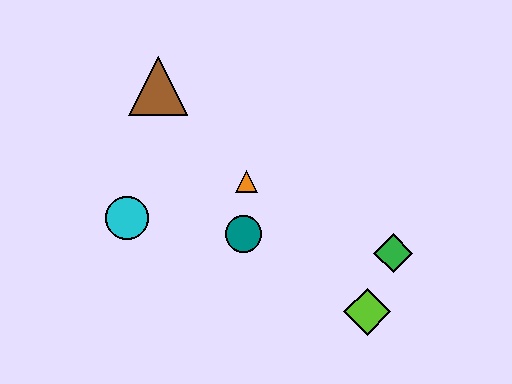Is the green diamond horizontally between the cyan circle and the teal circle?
No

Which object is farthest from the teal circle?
The brown triangle is farthest from the teal circle.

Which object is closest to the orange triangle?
The teal circle is closest to the orange triangle.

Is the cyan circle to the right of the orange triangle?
No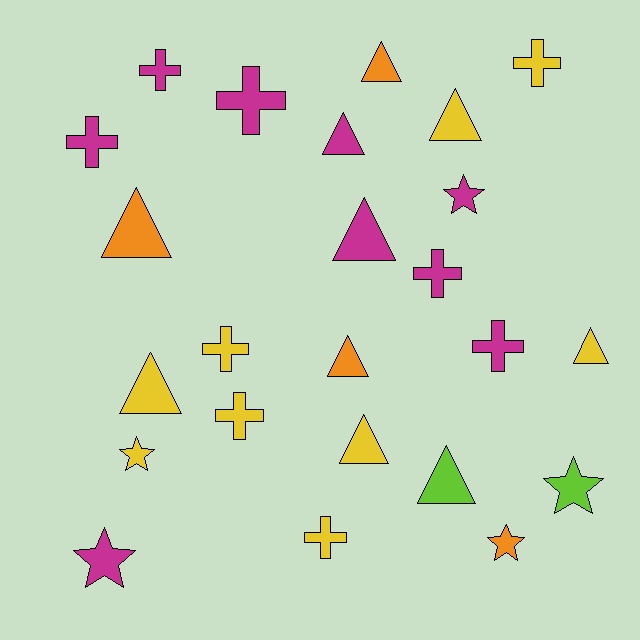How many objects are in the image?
There are 24 objects.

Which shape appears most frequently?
Triangle, with 10 objects.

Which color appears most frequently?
Yellow, with 9 objects.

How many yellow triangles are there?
There are 4 yellow triangles.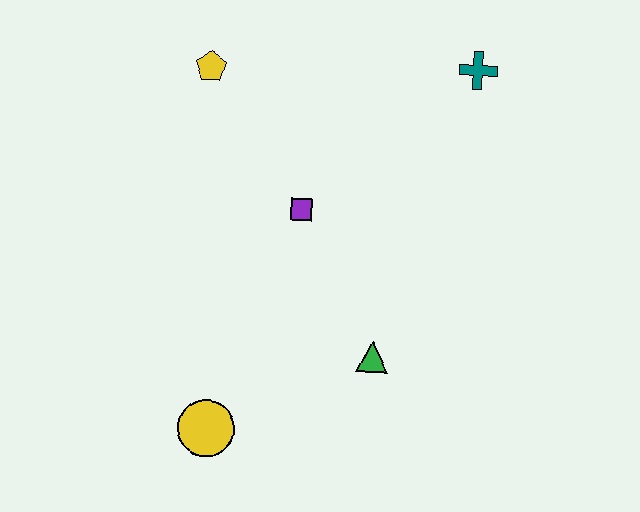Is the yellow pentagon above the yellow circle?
Yes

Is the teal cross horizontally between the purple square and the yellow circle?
No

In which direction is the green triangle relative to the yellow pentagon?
The green triangle is below the yellow pentagon.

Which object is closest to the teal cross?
The purple square is closest to the teal cross.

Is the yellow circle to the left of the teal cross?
Yes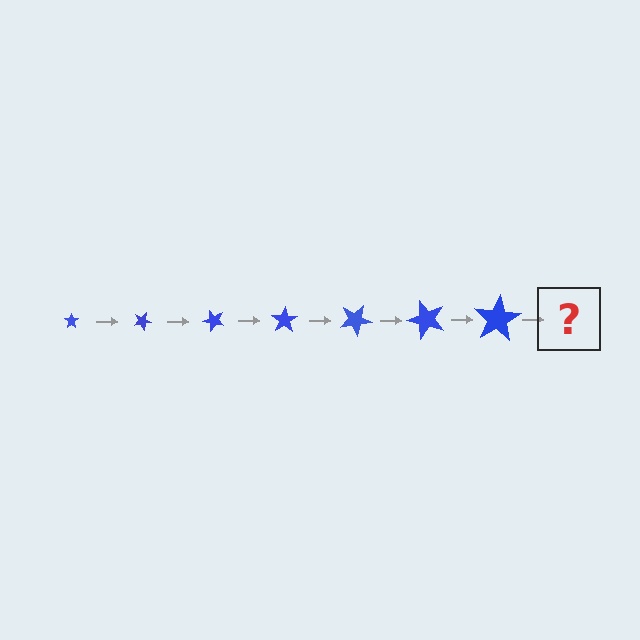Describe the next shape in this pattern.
It should be a star, larger than the previous one and rotated 175 degrees from the start.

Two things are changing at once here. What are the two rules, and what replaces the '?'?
The two rules are that the star grows larger each step and it rotates 25 degrees each step. The '?' should be a star, larger than the previous one and rotated 175 degrees from the start.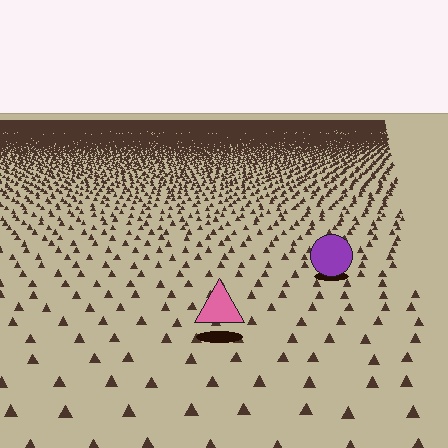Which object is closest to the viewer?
The pink triangle is closest. The texture marks near it are larger and more spread out.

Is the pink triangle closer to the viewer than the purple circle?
Yes. The pink triangle is closer — you can tell from the texture gradient: the ground texture is coarser near it.